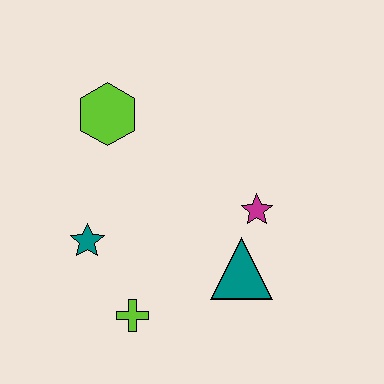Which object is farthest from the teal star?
The magenta star is farthest from the teal star.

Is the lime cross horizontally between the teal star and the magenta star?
Yes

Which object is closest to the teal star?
The lime cross is closest to the teal star.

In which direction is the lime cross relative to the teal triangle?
The lime cross is to the left of the teal triangle.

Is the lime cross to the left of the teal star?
No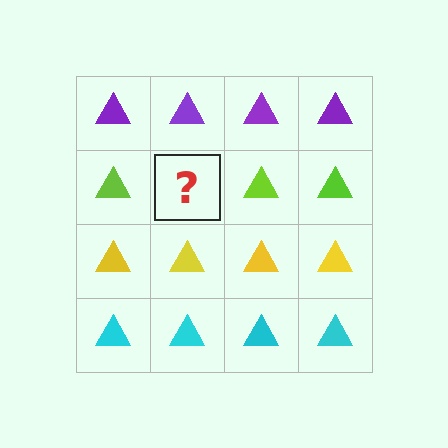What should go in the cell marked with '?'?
The missing cell should contain a lime triangle.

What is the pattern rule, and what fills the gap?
The rule is that each row has a consistent color. The gap should be filled with a lime triangle.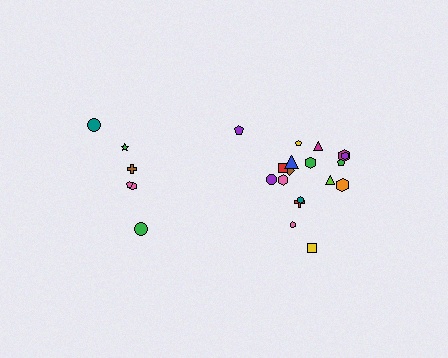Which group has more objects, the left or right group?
The right group.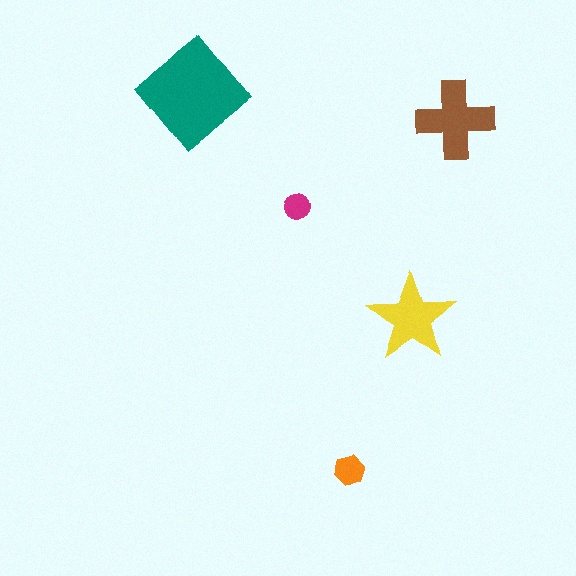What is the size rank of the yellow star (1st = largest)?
3rd.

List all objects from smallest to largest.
The magenta circle, the orange hexagon, the yellow star, the brown cross, the teal diamond.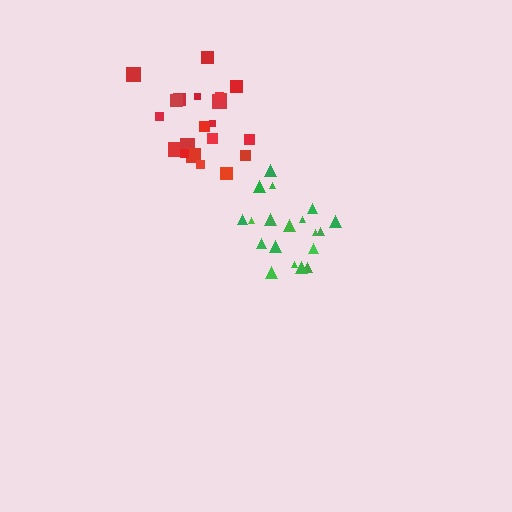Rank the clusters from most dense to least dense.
red, green.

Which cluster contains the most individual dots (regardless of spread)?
Red (21).